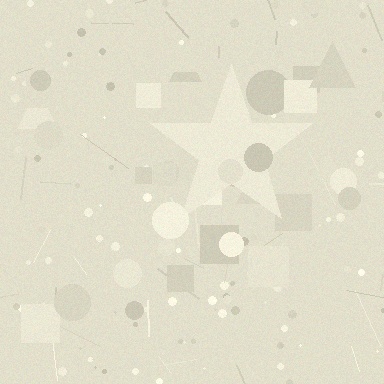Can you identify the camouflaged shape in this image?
The camouflaged shape is a star.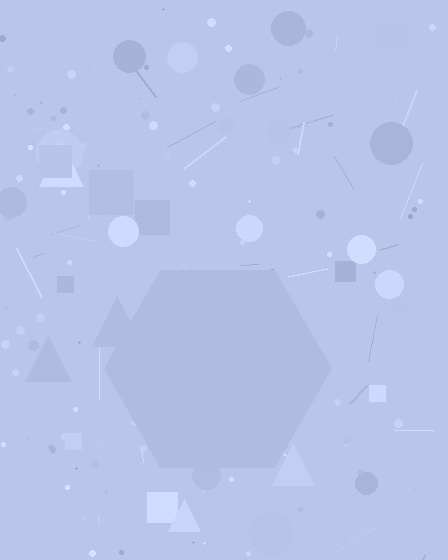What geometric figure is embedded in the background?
A hexagon is embedded in the background.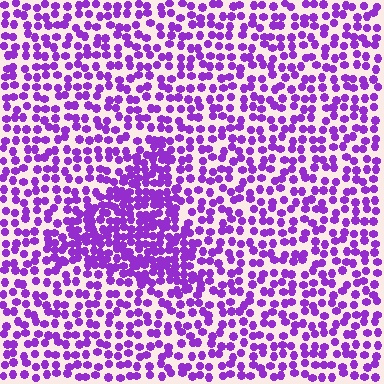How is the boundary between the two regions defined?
The boundary is defined by a change in element density (approximately 1.9x ratio). All elements are the same color, size, and shape.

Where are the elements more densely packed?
The elements are more densely packed inside the triangle boundary.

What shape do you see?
I see a triangle.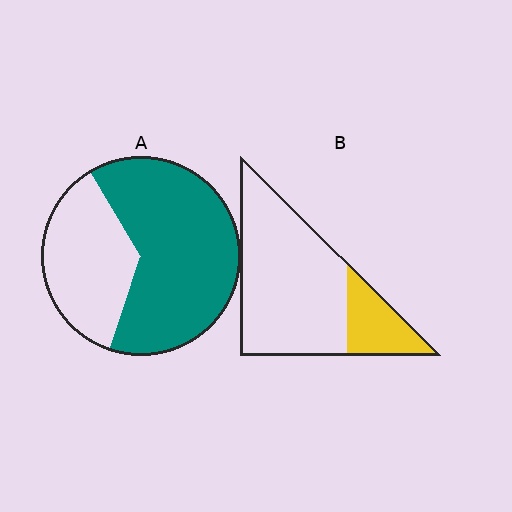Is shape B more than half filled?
No.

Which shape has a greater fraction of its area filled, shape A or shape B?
Shape A.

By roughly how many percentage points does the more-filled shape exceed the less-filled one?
By roughly 40 percentage points (A over B).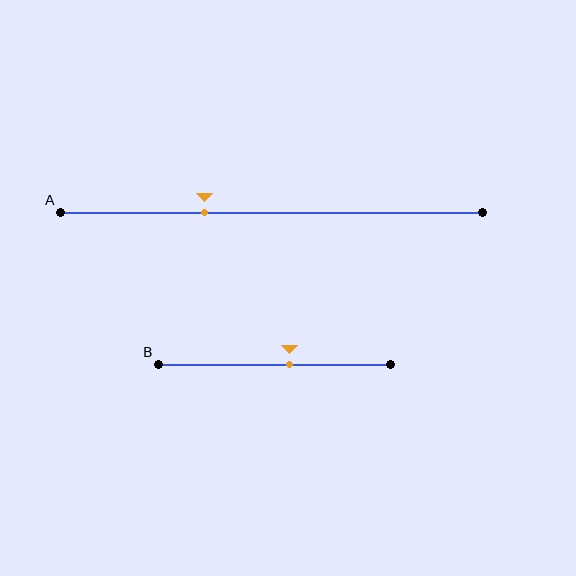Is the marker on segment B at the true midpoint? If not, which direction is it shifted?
No, the marker on segment B is shifted to the right by about 7% of the segment length.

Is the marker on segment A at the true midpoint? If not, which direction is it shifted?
No, the marker on segment A is shifted to the left by about 16% of the segment length.